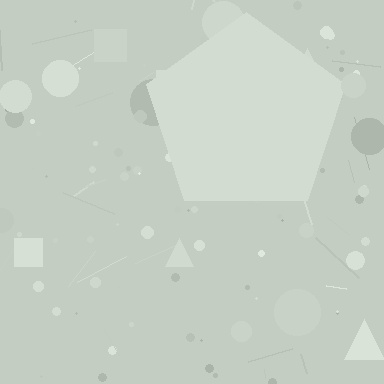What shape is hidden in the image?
A pentagon is hidden in the image.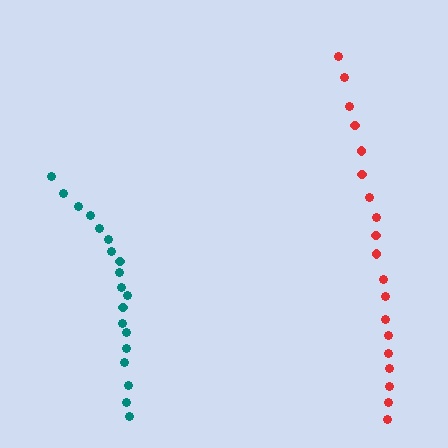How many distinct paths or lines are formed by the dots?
There are 2 distinct paths.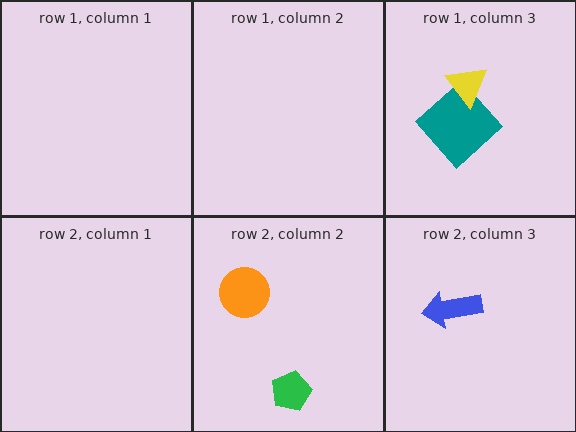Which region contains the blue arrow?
The row 2, column 3 region.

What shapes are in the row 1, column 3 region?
The teal diamond, the yellow triangle.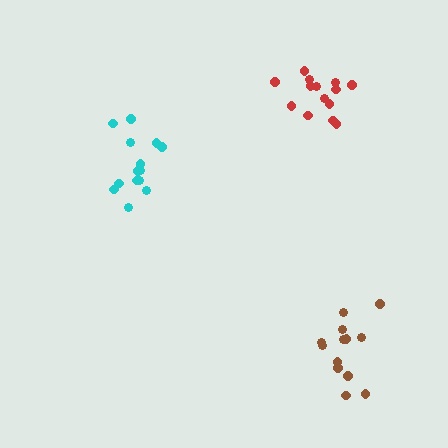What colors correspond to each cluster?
The clusters are colored: brown, red, cyan.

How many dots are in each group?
Group 1: 13 dots, Group 2: 14 dots, Group 3: 14 dots (41 total).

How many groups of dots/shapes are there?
There are 3 groups.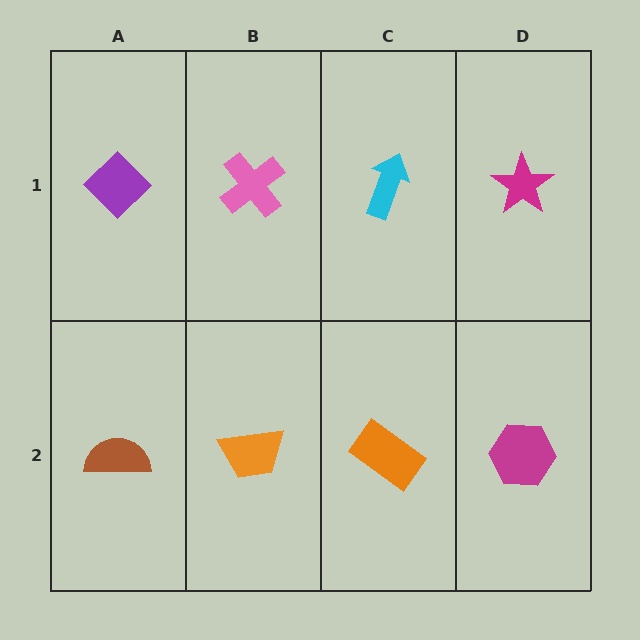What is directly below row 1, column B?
An orange trapezoid.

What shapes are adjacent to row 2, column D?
A magenta star (row 1, column D), an orange rectangle (row 2, column C).